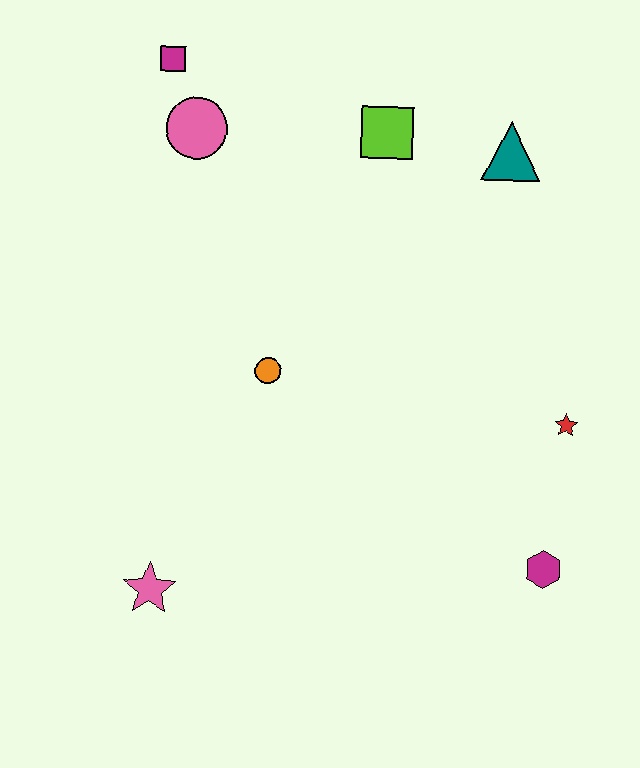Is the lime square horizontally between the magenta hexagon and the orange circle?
Yes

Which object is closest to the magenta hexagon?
The red star is closest to the magenta hexagon.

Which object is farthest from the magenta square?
The magenta hexagon is farthest from the magenta square.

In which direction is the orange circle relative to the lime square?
The orange circle is below the lime square.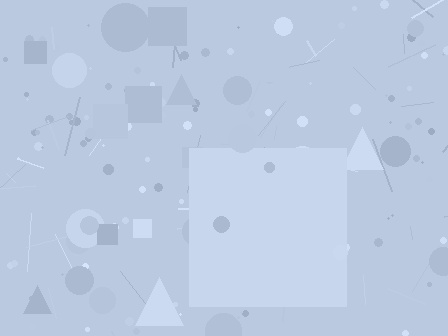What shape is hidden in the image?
A square is hidden in the image.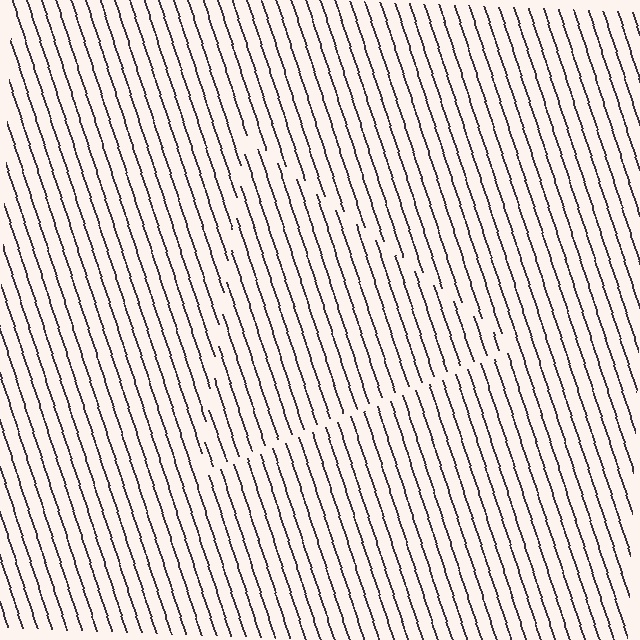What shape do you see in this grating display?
An illusory triangle. The interior of the shape contains the same grating, shifted by half a period — the contour is defined by the phase discontinuity where line-ends from the inner and outer gratings abut.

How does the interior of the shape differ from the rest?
The interior of the shape contains the same grating, shifted by half a period — the contour is defined by the phase discontinuity where line-ends from the inner and outer gratings abut.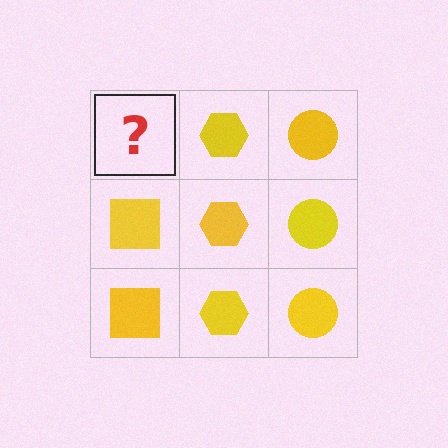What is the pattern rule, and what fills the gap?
The rule is that each column has a consistent shape. The gap should be filled with a yellow square.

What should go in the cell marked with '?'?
The missing cell should contain a yellow square.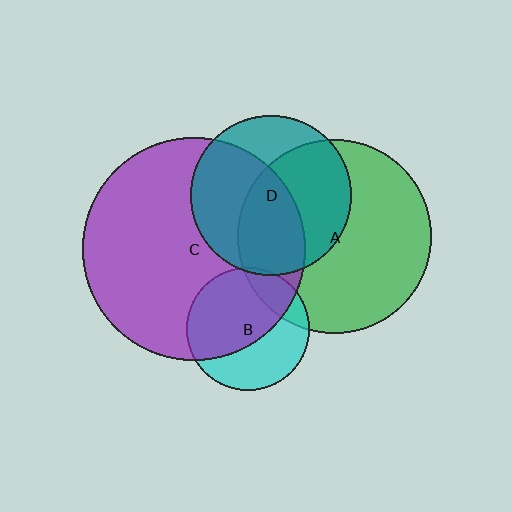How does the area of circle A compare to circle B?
Approximately 2.5 times.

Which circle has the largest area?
Circle C (purple).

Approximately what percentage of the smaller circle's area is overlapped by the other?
Approximately 25%.